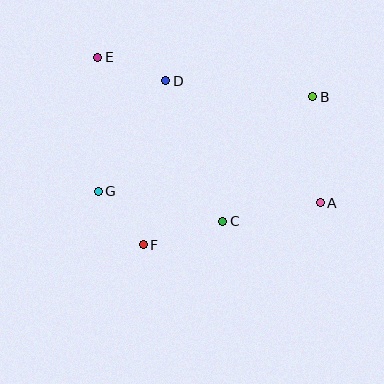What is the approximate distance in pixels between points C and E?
The distance between C and E is approximately 206 pixels.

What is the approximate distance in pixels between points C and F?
The distance between C and F is approximately 83 pixels.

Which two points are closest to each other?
Points F and G are closest to each other.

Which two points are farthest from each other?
Points A and E are farthest from each other.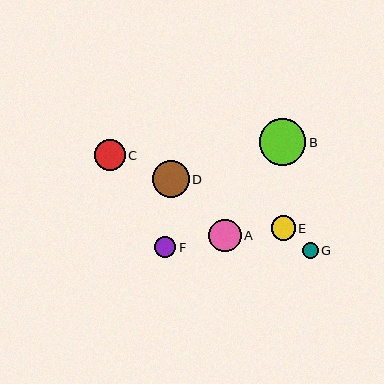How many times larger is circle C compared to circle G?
Circle C is approximately 2.0 times the size of circle G.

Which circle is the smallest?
Circle G is the smallest with a size of approximately 16 pixels.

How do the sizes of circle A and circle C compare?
Circle A and circle C are approximately the same size.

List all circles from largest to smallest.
From largest to smallest: B, D, A, C, E, F, G.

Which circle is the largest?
Circle B is the largest with a size of approximately 46 pixels.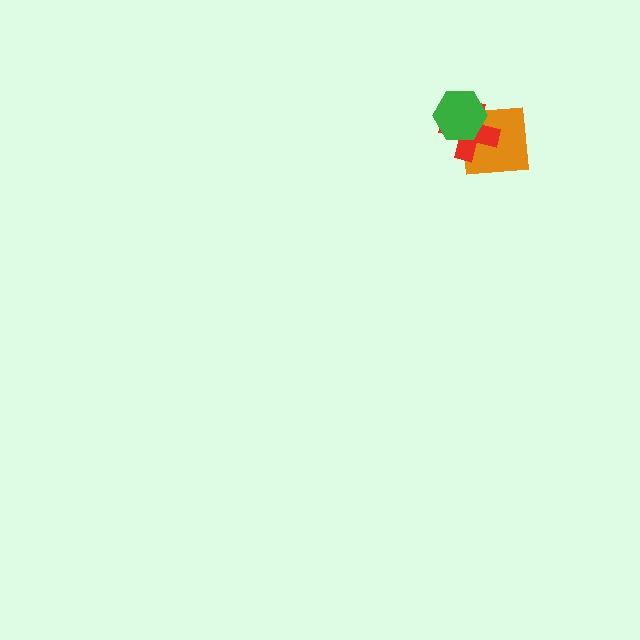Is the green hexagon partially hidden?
No, no other shape covers it.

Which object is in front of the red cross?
The green hexagon is in front of the red cross.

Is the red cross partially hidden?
Yes, it is partially covered by another shape.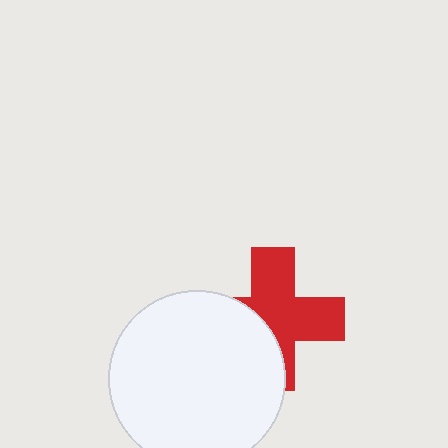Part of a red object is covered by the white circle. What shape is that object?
It is a cross.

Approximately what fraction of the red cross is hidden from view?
Roughly 39% of the red cross is hidden behind the white circle.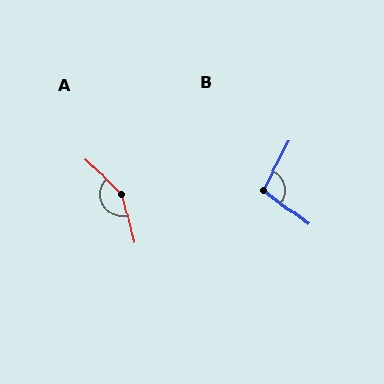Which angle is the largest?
A, at approximately 148 degrees.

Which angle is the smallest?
B, at approximately 99 degrees.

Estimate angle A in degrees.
Approximately 148 degrees.